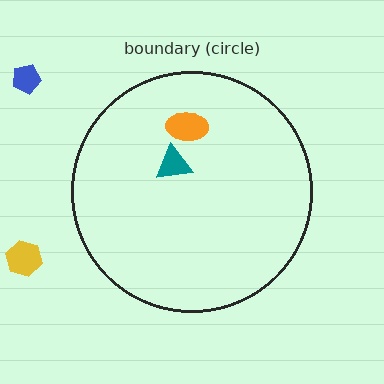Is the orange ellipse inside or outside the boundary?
Inside.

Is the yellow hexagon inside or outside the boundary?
Outside.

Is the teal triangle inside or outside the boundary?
Inside.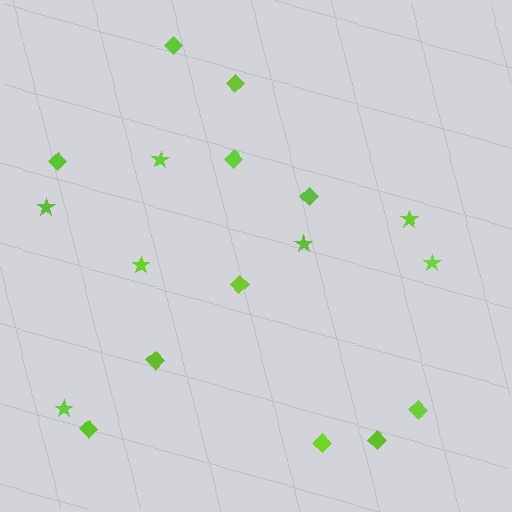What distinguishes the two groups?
There are 2 groups: one group of stars (7) and one group of diamonds (11).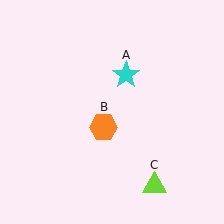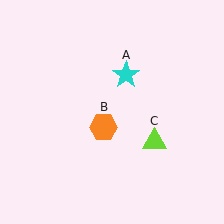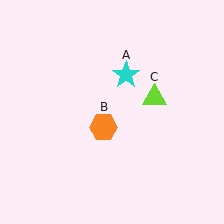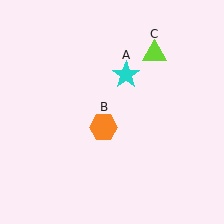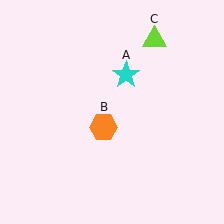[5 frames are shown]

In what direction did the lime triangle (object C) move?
The lime triangle (object C) moved up.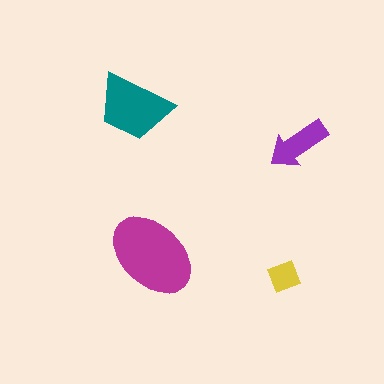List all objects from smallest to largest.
The yellow square, the purple arrow, the teal trapezoid, the magenta ellipse.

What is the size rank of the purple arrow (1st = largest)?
3rd.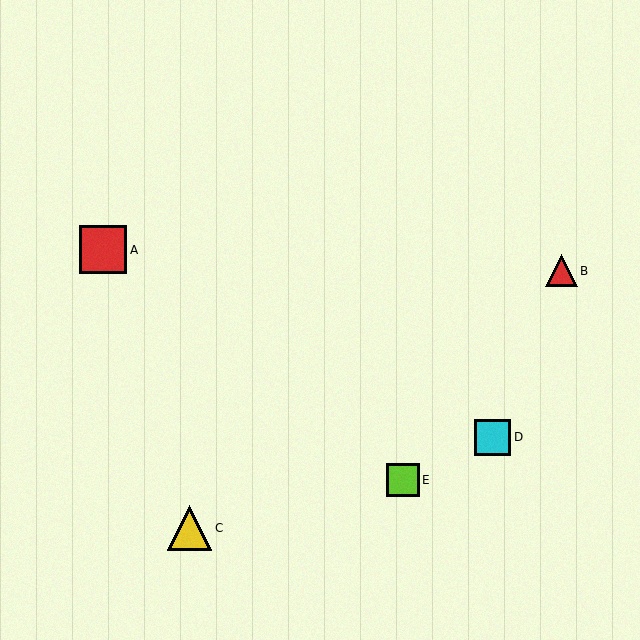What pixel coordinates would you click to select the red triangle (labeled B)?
Click at (561, 271) to select the red triangle B.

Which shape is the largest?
The red square (labeled A) is the largest.